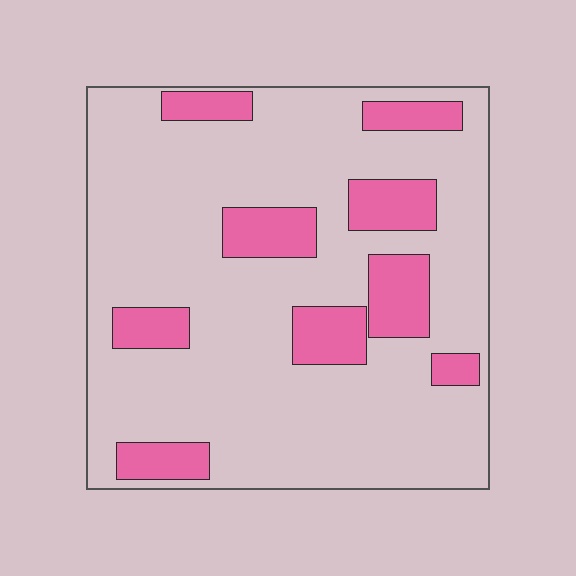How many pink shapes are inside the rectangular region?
9.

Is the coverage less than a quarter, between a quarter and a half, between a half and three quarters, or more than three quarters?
Less than a quarter.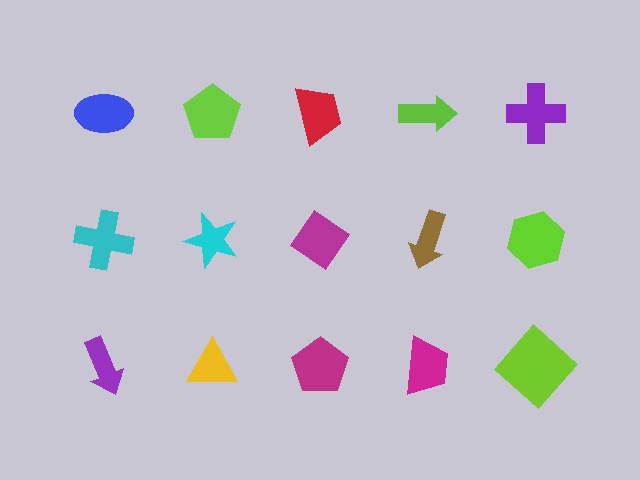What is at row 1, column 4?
A lime arrow.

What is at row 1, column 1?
A blue ellipse.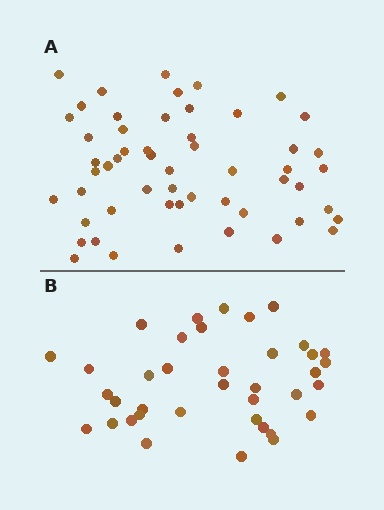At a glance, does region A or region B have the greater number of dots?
Region A (the top region) has more dots.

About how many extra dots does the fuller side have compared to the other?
Region A has approximately 15 more dots than region B.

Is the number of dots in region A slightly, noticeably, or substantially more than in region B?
Region A has noticeably more, but not dramatically so. The ratio is roughly 1.4 to 1.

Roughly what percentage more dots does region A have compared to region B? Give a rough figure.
About 40% more.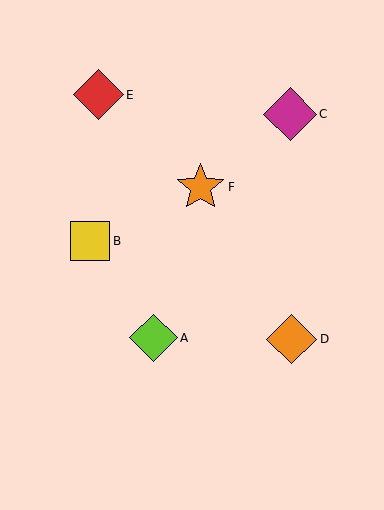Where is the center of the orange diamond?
The center of the orange diamond is at (292, 339).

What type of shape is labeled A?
Shape A is a lime diamond.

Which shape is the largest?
The magenta diamond (labeled C) is the largest.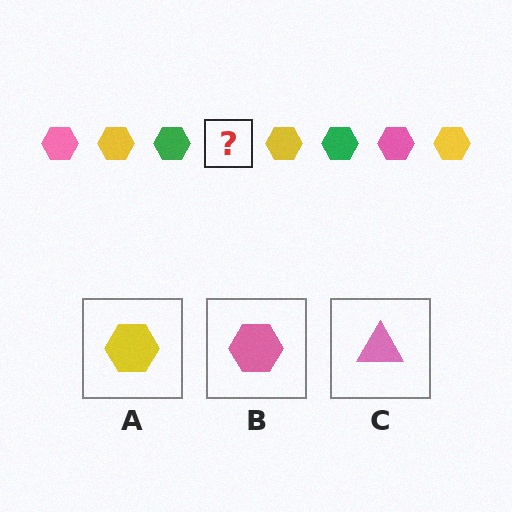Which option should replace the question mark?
Option B.